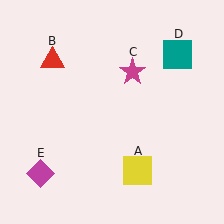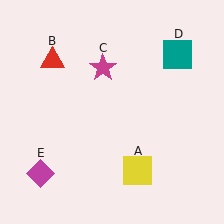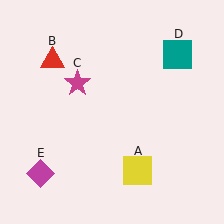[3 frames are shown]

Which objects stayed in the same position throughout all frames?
Yellow square (object A) and red triangle (object B) and teal square (object D) and magenta diamond (object E) remained stationary.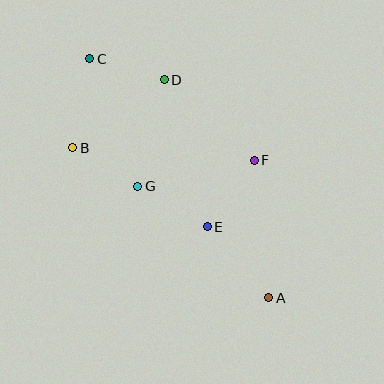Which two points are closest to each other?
Points B and G are closest to each other.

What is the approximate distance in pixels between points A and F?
The distance between A and F is approximately 139 pixels.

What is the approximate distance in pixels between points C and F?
The distance between C and F is approximately 193 pixels.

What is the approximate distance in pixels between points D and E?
The distance between D and E is approximately 153 pixels.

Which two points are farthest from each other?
Points A and C are farthest from each other.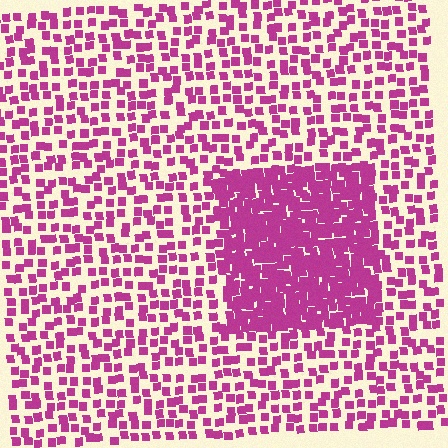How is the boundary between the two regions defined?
The boundary is defined by a change in element density (approximately 2.6x ratio). All elements are the same color, size, and shape.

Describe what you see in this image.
The image contains small magenta elements arranged at two different densities. A rectangle-shaped region is visible where the elements are more densely packed than the surrounding area.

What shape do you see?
I see a rectangle.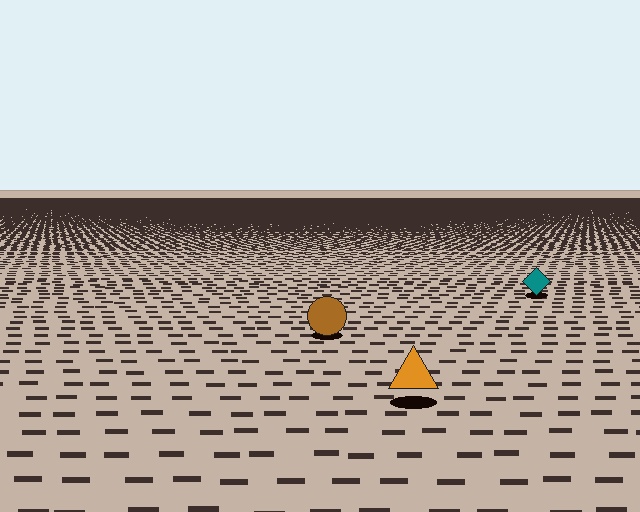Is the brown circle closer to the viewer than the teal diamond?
Yes. The brown circle is closer — you can tell from the texture gradient: the ground texture is coarser near it.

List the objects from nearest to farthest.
From nearest to farthest: the orange triangle, the brown circle, the teal diamond.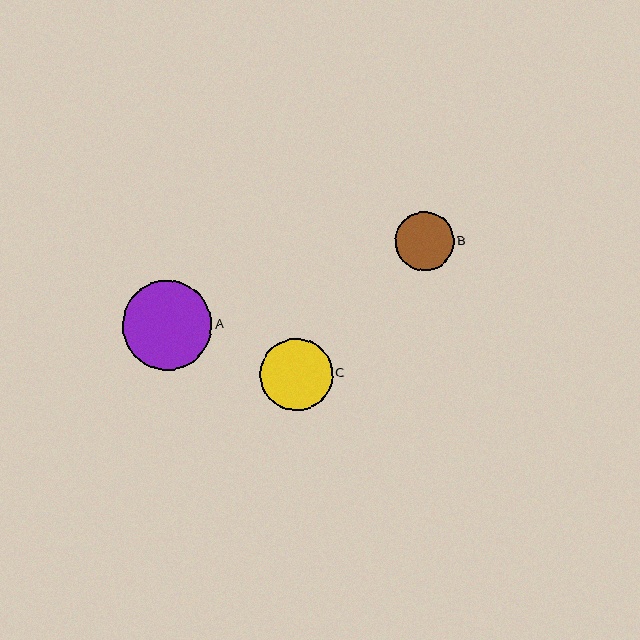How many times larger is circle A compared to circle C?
Circle A is approximately 1.2 times the size of circle C.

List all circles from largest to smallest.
From largest to smallest: A, C, B.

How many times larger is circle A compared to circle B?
Circle A is approximately 1.5 times the size of circle B.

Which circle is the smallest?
Circle B is the smallest with a size of approximately 59 pixels.